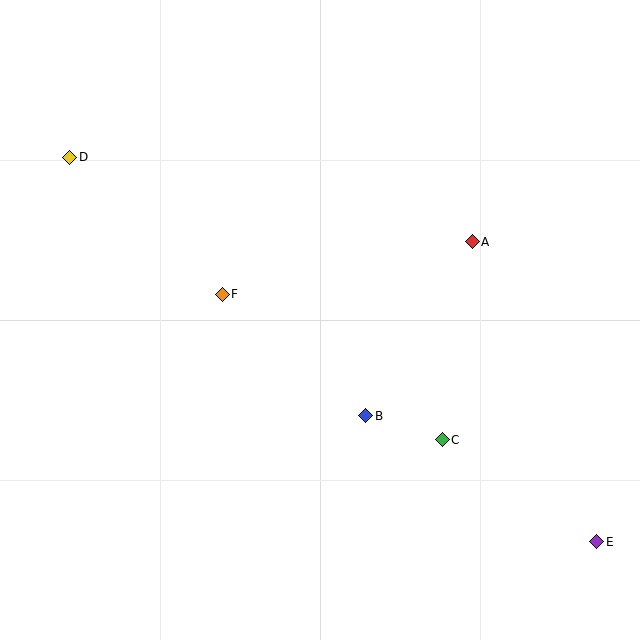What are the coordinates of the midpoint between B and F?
The midpoint between B and F is at (294, 355).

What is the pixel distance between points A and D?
The distance between A and D is 412 pixels.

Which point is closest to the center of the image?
Point F at (222, 294) is closest to the center.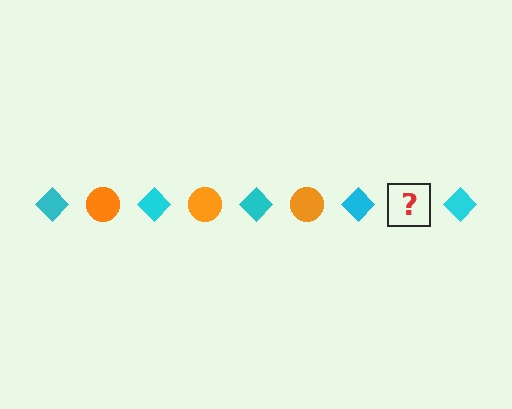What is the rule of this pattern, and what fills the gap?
The rule is that the pattern alternates between cyan diamond and orange circle. The gap should be filled with an orange circle.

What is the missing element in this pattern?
The missing element is an orange circle.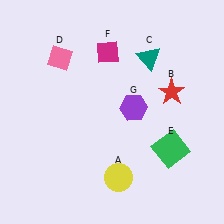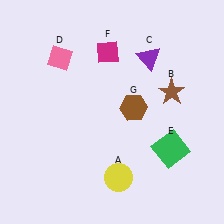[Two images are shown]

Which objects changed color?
B changed from red to brown. C changed from teal to purple. G changed from purple to brown.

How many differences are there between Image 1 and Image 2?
There are 3 differences between the two images.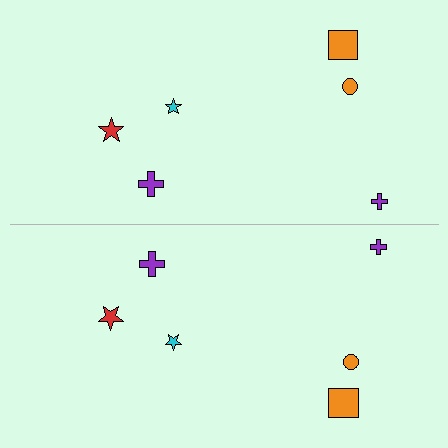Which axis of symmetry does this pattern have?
The pattern has a horizontal axis of symmetry running through the center of the image.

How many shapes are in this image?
There are 12 shapes in this image.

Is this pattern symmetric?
Yes, this pattern has bilateral (reflection) symmetry.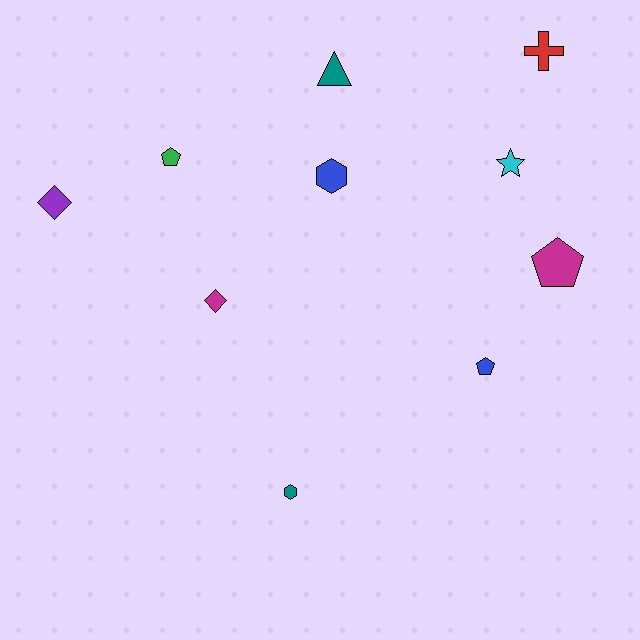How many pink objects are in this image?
There are no pink objects.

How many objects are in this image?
There are 10 objects.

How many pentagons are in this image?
There are 3 pentagons.